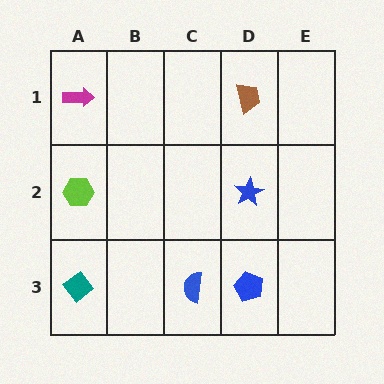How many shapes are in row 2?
2 shapes.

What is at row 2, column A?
A lime hexagon.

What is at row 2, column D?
A blue star.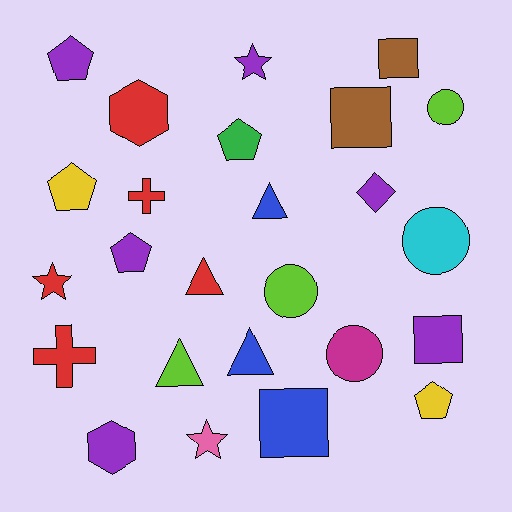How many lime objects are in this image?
There are 3 lime objects.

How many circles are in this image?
There are 4 circles.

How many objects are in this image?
There are 25 objects.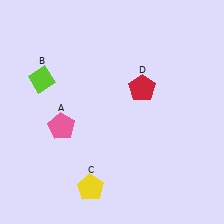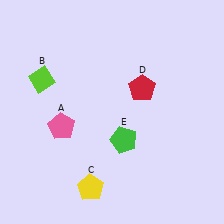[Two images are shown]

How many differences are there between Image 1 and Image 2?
There is 1 difference between the two images.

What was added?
A green pentagon (E) was added in Image 2.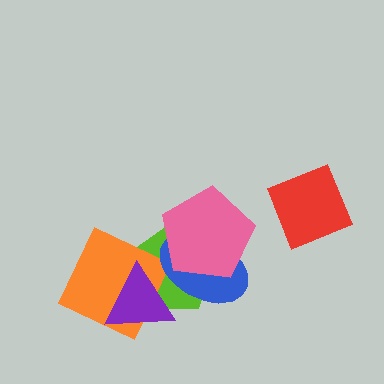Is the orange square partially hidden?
Yes, it is partially covered by another shape.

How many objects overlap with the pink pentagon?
2 objects overlap with the pink pentagon.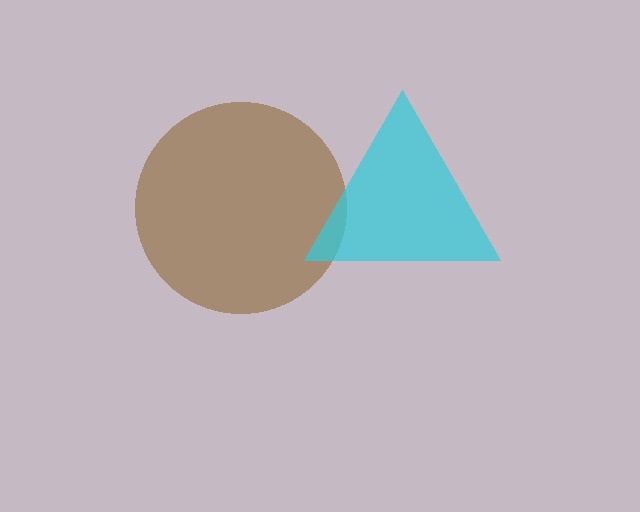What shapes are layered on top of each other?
The layered shapes are: a brown circle, a cyan triangle.